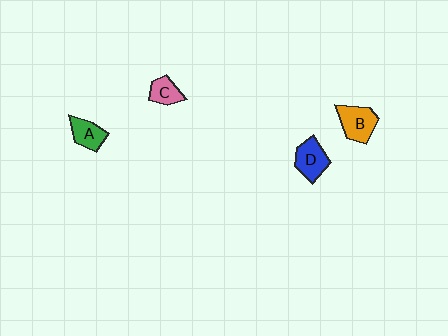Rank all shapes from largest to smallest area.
From largest to smallest: B (orange), D (blue), A (green), C (pink).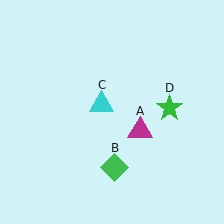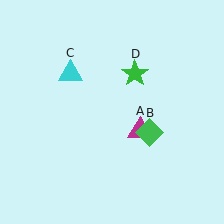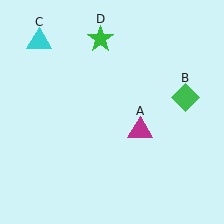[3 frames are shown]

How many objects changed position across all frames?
3 objects changed position: green diamond (object B), cyan triangle (object C), green star (object D).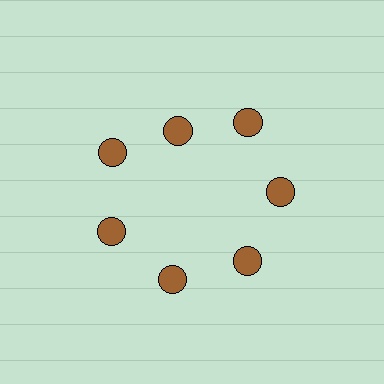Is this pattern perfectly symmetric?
No. The 7 brown circles are arranged in a ring, but one element near the 12 o'clock position is pulled inward toward the center, breaking the 7-fold rotational symmetry.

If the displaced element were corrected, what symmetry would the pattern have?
It would have 7-fold rotational symmetry — the pattern would map onto itself every 51 degrees.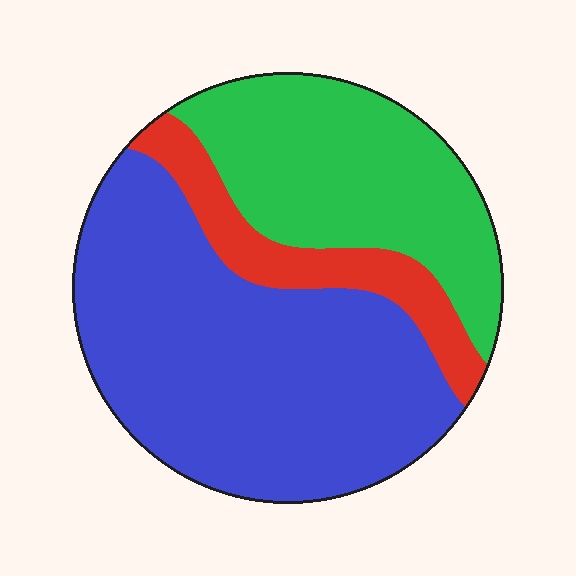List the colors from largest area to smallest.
From largest to smallest: blue, green, red.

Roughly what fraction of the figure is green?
Green covers 32% of the figure.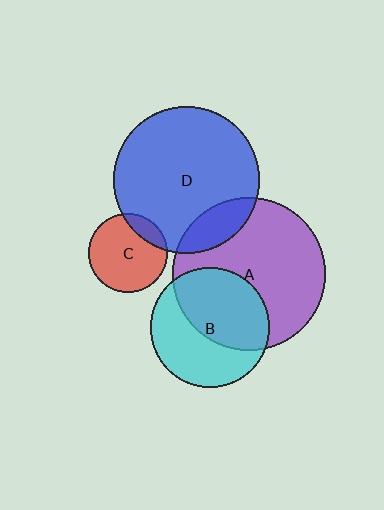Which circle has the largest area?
Circle A (purple).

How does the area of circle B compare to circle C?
Approximately 2.3 times.